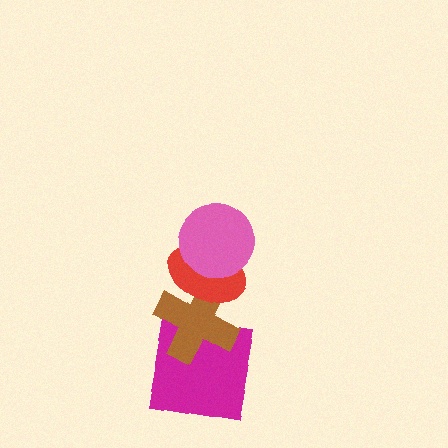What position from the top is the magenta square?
The magenta square is 4th from the top.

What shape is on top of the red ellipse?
The pink circle is on top of the red ellipse.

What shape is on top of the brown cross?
The red ellipse is on top of the brown cross.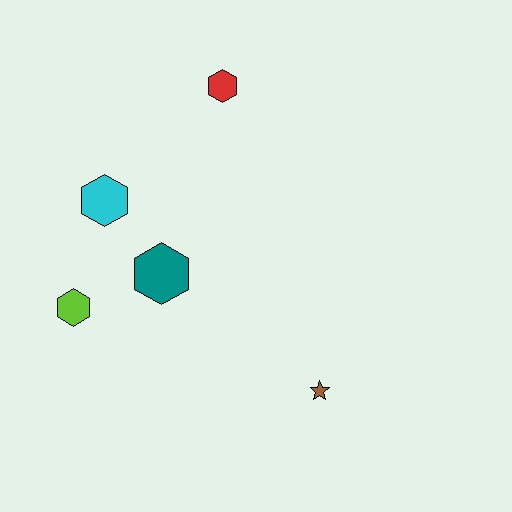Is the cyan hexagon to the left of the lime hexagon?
No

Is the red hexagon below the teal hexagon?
No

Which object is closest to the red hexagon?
The cyan hexagon is closest to the red hexagon.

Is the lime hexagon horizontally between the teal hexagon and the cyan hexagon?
No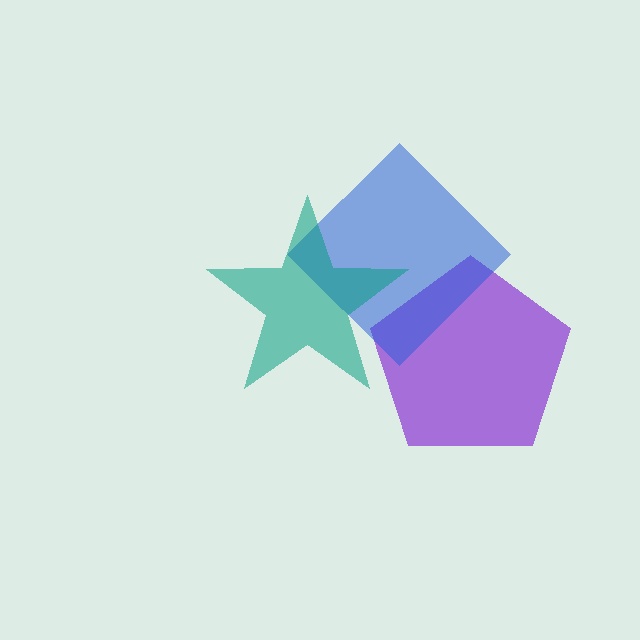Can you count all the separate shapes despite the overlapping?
Yes, there are 3 separate shapes.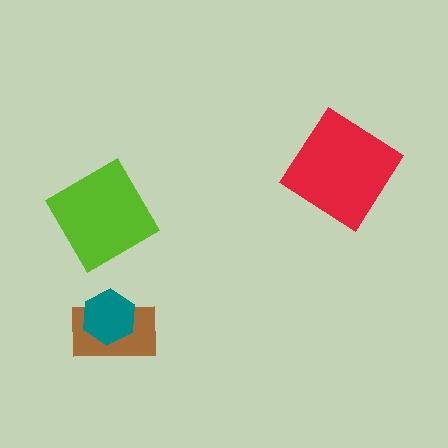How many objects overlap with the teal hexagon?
1 object overlaps with the teal hexagon.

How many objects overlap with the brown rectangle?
1 object overlaps with the brown rectangle.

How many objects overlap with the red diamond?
0 objects overlap with the red diamond.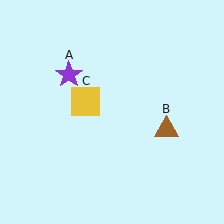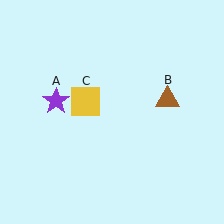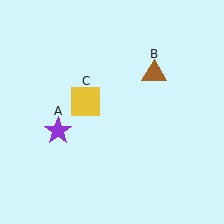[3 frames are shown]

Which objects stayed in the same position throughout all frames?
Yellow square (object C) remained stationary.